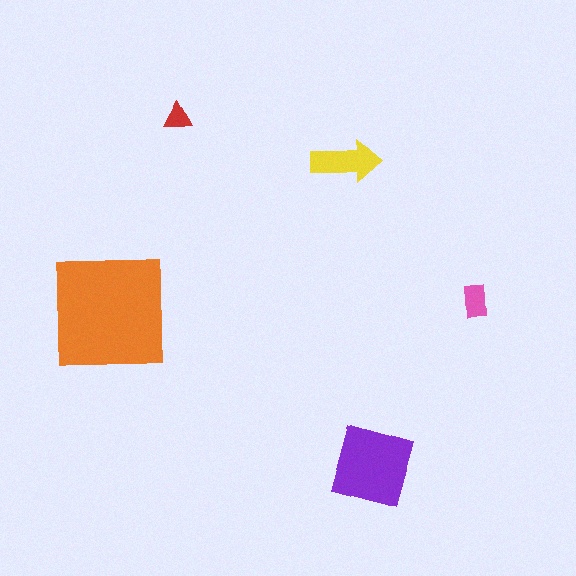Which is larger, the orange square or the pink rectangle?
The orange square.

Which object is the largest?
The orange square.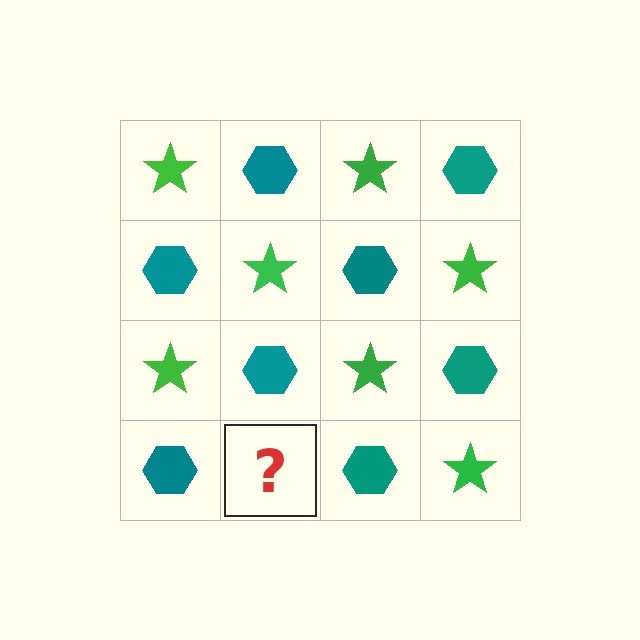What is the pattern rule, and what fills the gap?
The rule is that it alternates green star and teal hexagon in a checkerboard pattern. The gap should be filled with a green star.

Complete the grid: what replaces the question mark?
The question mark should be replaced with a green star.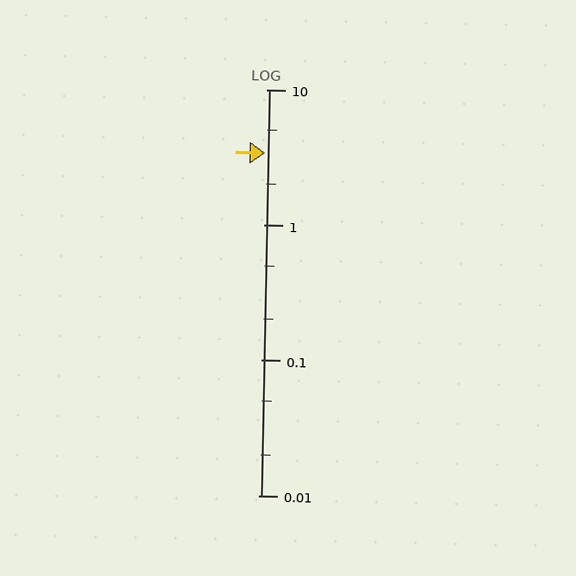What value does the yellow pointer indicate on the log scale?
The pointer indicates approximately 3.4.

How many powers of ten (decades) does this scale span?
The scale spans 3 decades, from 0.01 to 10.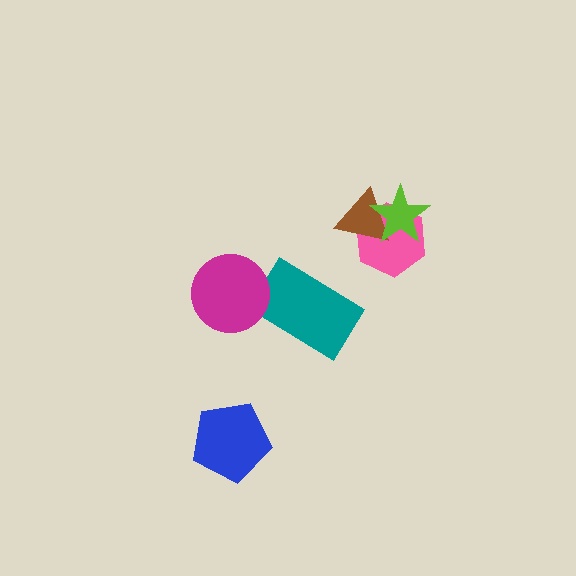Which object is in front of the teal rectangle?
The magenta circle is in front of the teal rectangle.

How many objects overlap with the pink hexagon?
2 objects overlap with the pink hexagon.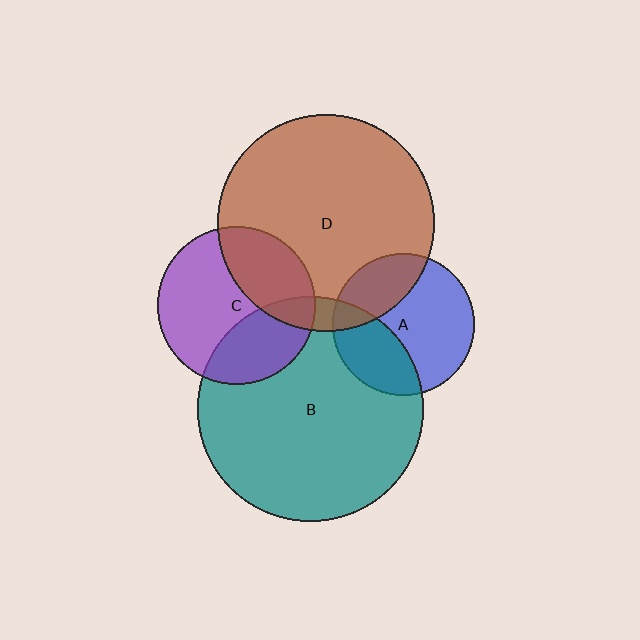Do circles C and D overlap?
Yes.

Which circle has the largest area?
Circle B (teal).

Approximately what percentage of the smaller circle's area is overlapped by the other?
Approximately 30%.